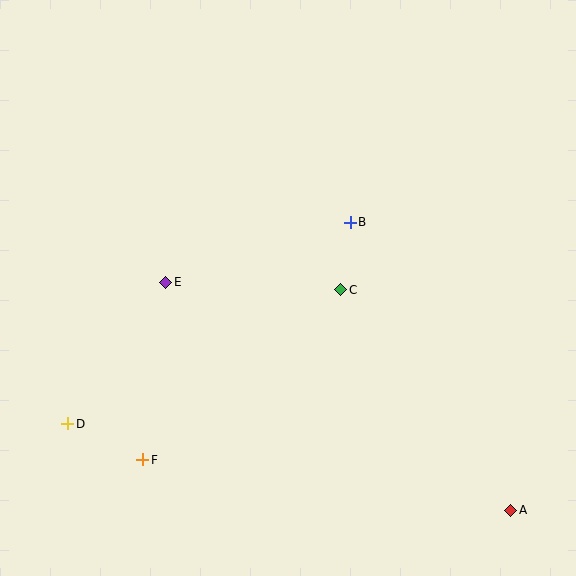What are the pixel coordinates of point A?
Point A is at (511, 510).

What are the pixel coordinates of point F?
Point F is at (143, 460).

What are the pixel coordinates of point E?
Point E is at (166, 282).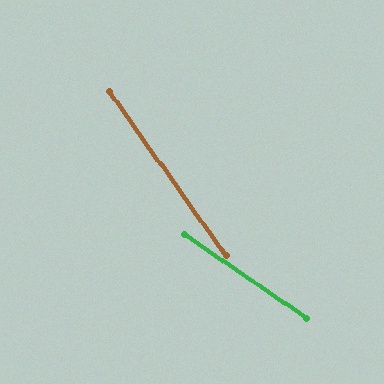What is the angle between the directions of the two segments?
Approximately 20 degrees.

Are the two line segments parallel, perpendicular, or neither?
Neither parallel nor perpendicular — they differ by about 20°.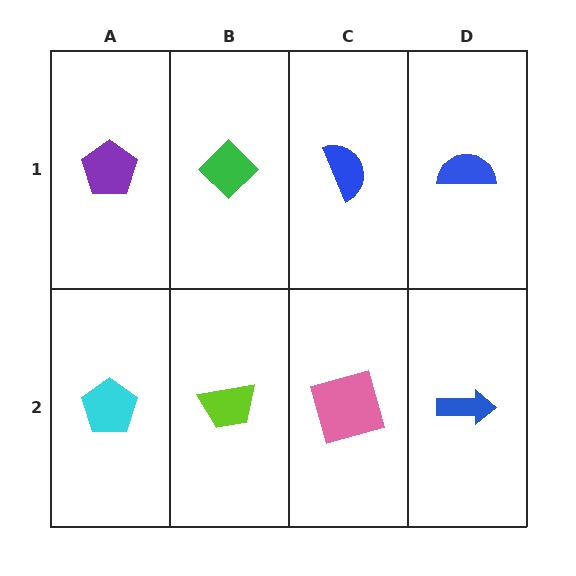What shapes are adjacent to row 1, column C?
A pink square (row 2, column C), a green diamond (row 1, column B), a blue semicircle (row 1, column D).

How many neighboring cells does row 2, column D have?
2.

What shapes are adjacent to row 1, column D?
A blue arrow (row 2, column D), a blue semicircle (row 1, column C).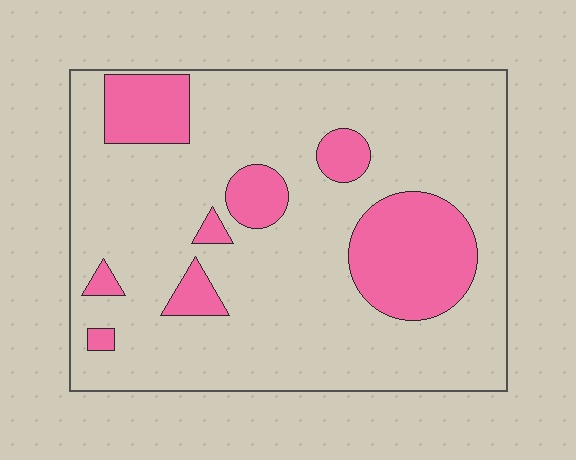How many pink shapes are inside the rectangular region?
8.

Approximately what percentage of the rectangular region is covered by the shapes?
Approximately 20%.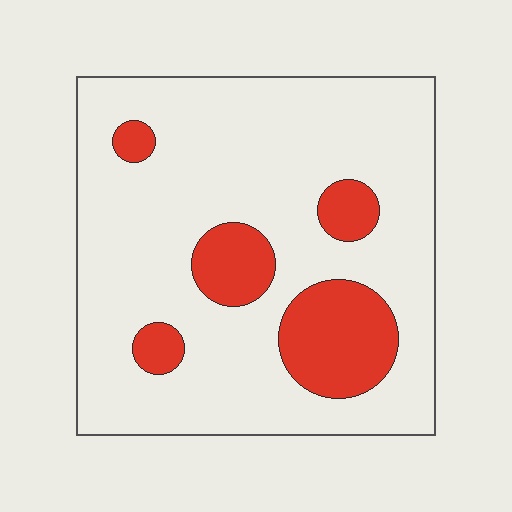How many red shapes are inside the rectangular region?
5.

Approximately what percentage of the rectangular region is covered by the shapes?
Approximately 20%.